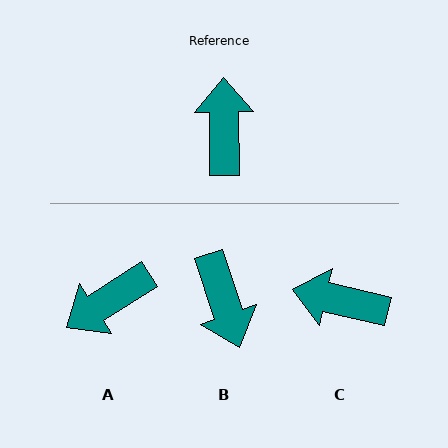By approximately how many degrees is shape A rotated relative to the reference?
Approximately 122 degrees counter-clockwise.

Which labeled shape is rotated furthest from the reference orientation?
B, about 162 degrees away.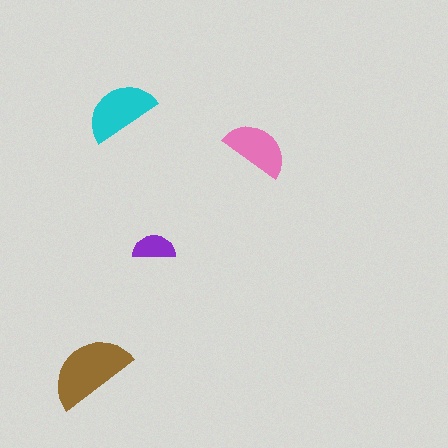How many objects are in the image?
There are 4 objects in the image.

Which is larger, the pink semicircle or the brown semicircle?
The brown one.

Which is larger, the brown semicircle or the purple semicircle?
The brown one.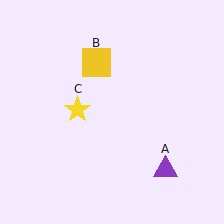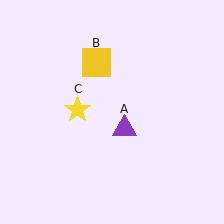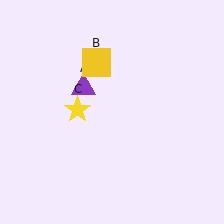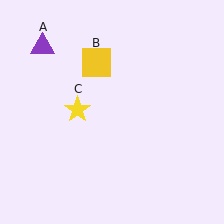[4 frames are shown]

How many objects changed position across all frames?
1 object changed position: purple triangle (object A).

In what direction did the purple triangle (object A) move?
The purple triangle (object A) moved up and to the left.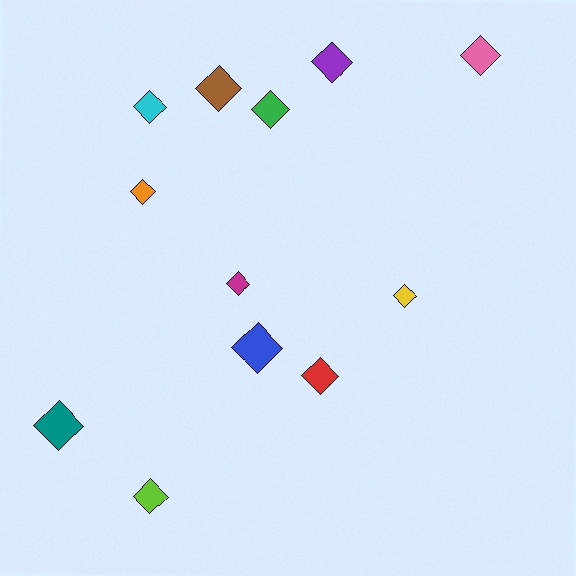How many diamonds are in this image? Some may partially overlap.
There are 12 diamonds.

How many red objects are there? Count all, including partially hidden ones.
There is 1 red object.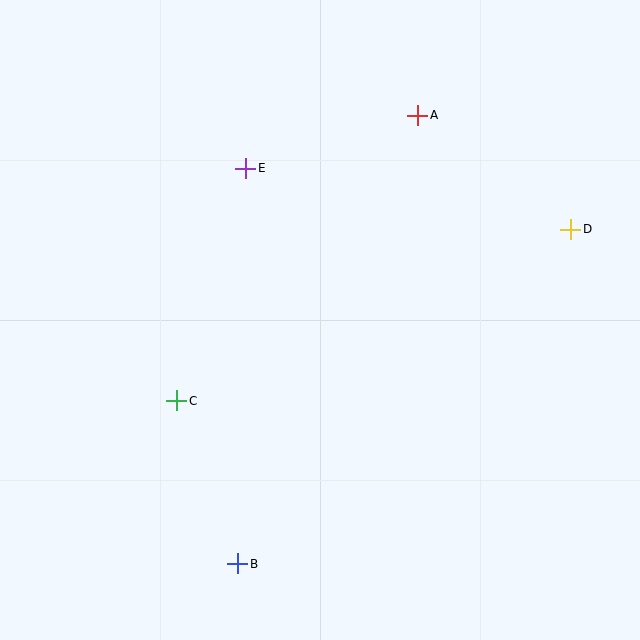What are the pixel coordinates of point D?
Point D is at (571, 229).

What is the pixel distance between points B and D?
The distance between B and D is 472 pixels.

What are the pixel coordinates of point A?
Point A is at (418, 115).